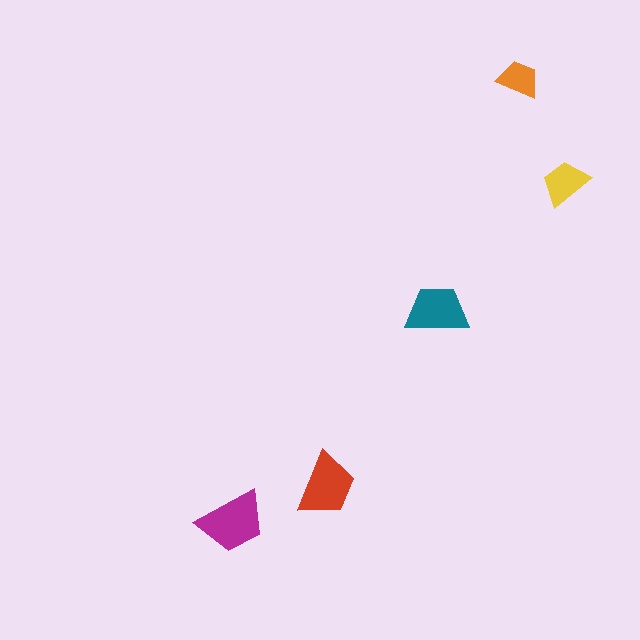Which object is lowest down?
The magenta trapezoid is bottommost.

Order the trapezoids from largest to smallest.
the magenta one, the red one, the teal one, the yellow one, the orange one.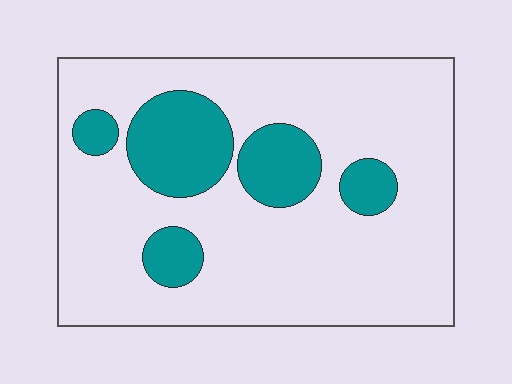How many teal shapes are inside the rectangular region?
5.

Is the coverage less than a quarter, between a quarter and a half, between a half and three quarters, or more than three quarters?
Less than a quarter.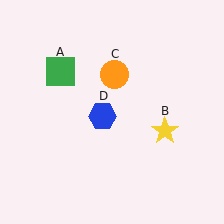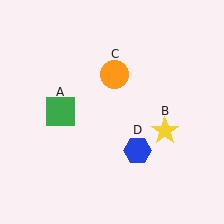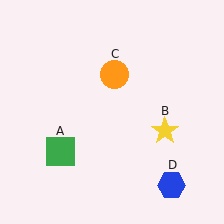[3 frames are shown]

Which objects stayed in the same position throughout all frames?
Yellow star (object B) and orange circle (object C) remained stationary.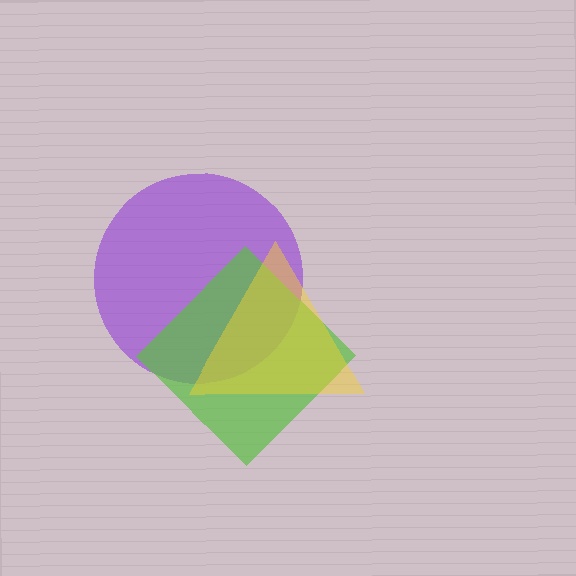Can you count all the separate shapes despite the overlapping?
Yes, there are 3 separate shapes.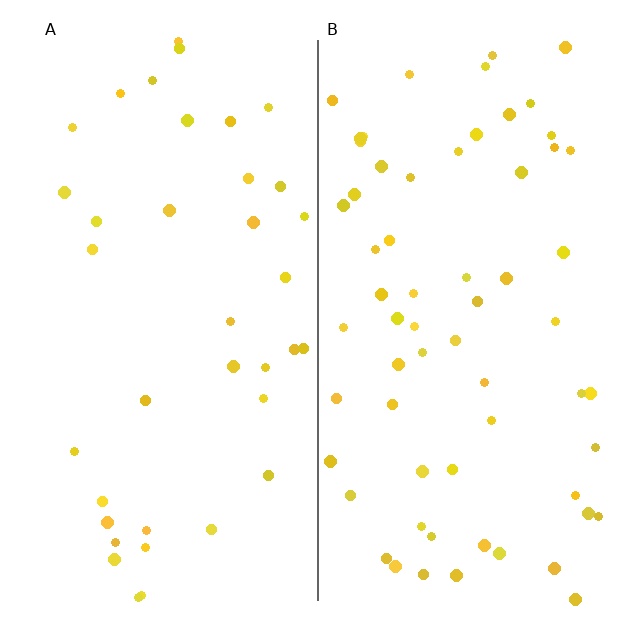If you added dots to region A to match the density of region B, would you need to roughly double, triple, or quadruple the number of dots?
Approximately double.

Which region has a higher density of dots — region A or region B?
B (the right).